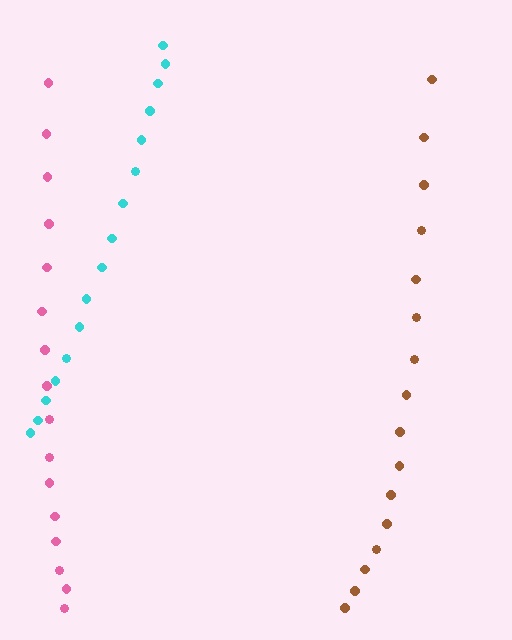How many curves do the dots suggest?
There are 3 distinct paths.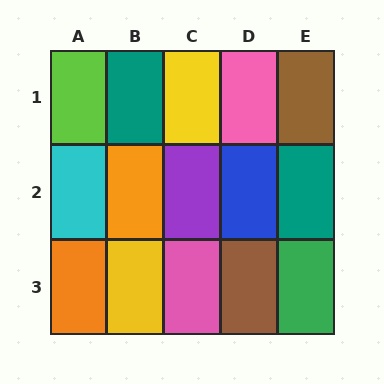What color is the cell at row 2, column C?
Purple.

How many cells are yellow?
2 cells are yellow.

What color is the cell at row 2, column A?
Cyan.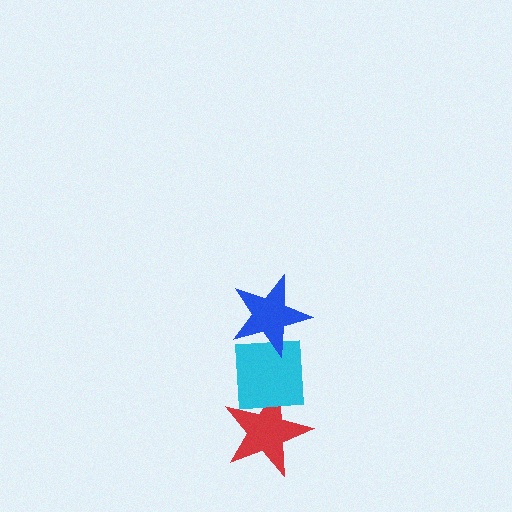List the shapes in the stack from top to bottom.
From top to bottom: the blue star, the cyan square, the red star.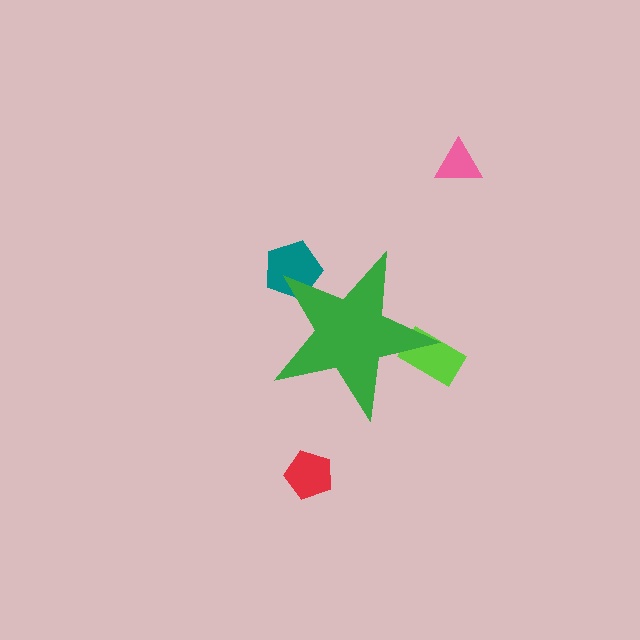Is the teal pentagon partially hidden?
Yes, the teal pentagon is partially hidden behind the green star.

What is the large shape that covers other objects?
A green star.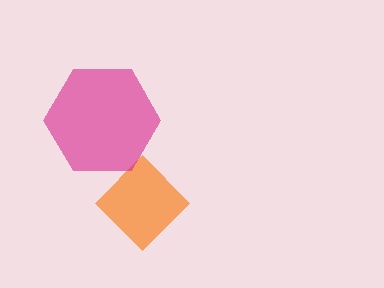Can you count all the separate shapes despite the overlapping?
Yes, there are 2 separate shapes.